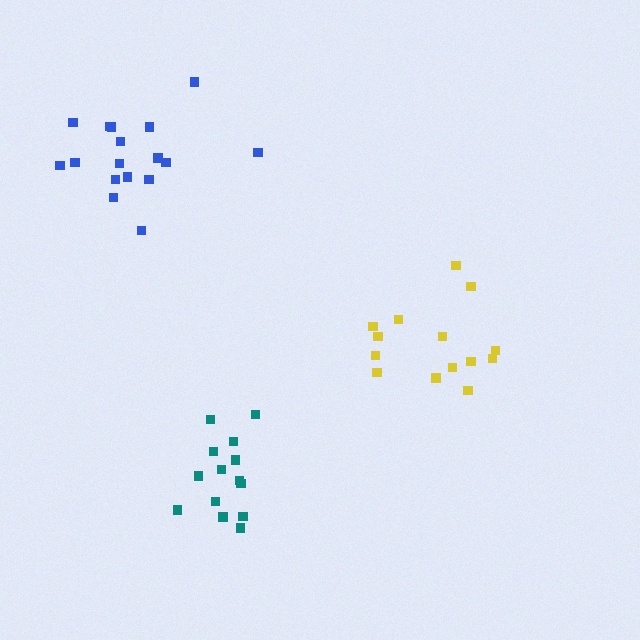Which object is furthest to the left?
The blue cluster is leftmost.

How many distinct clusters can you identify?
There are 3 distinct clusters.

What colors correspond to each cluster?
The clusters are colored: yellow, teal, blue.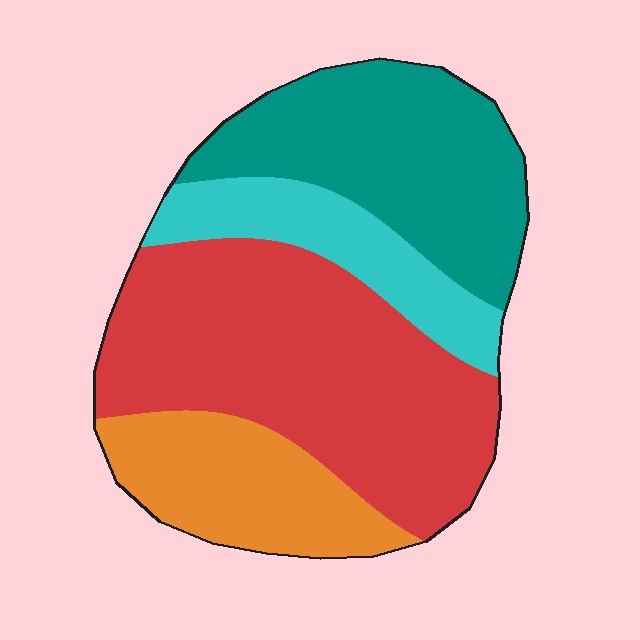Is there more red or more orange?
Red.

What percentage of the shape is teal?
Teal takes up between a quarter and a half of the shape.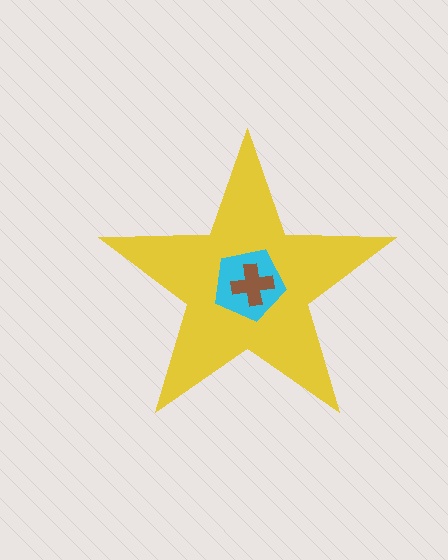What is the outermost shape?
The yellow star.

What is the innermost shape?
The brown cross.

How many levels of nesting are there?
3.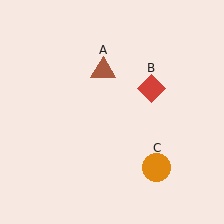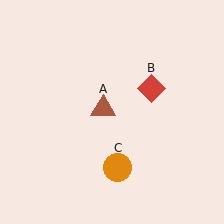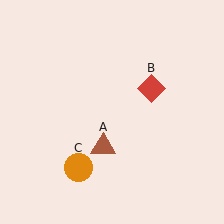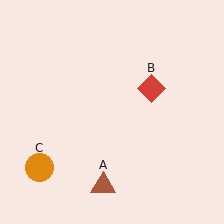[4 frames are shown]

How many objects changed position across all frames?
2 objects changed position: brown triangle (object A), orange circle (object C).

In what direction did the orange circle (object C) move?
The orange circle (object C) moved left.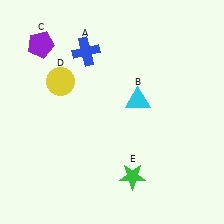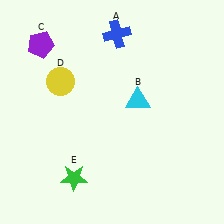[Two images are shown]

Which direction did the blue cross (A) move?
The blue cross (A) moved right.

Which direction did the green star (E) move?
The green star (E) moved left.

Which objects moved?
The objects that moved are: the blue cross (A), the green star (E).